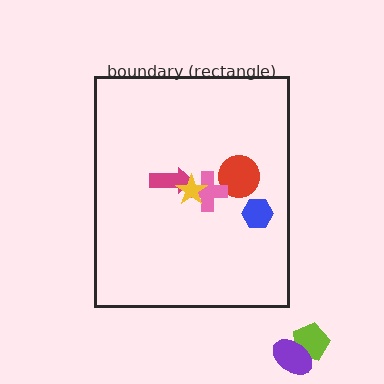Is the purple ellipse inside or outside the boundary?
Outside.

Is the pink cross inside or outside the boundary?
Inside.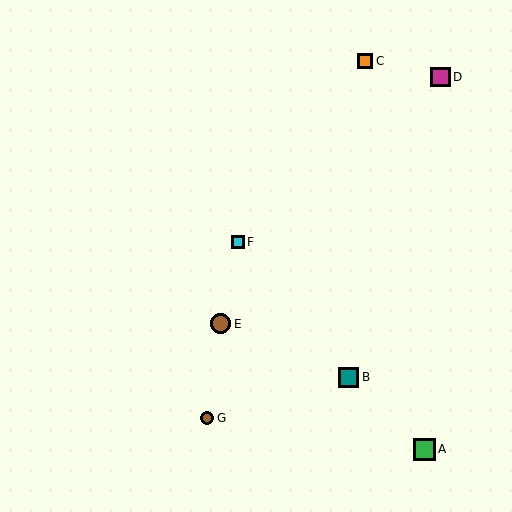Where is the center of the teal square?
The center of the teal square is at (349, 377).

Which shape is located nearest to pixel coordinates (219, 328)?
The brown circle (labeled E) at (221, 324) is nearest to that location.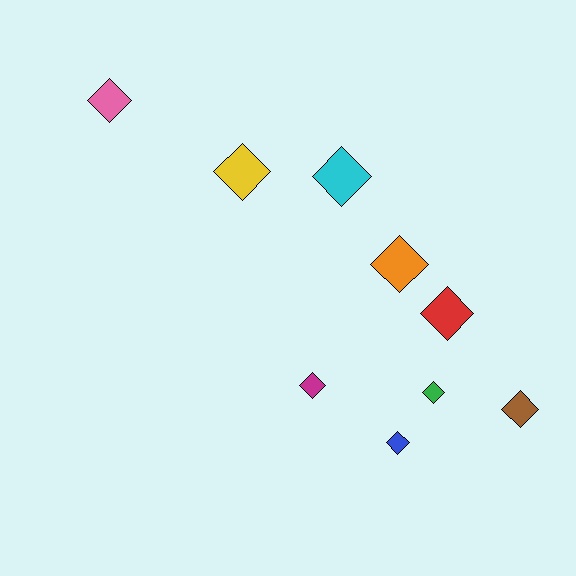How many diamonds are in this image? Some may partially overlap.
There are 9 diamonds.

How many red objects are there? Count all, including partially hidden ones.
There is 1 red object.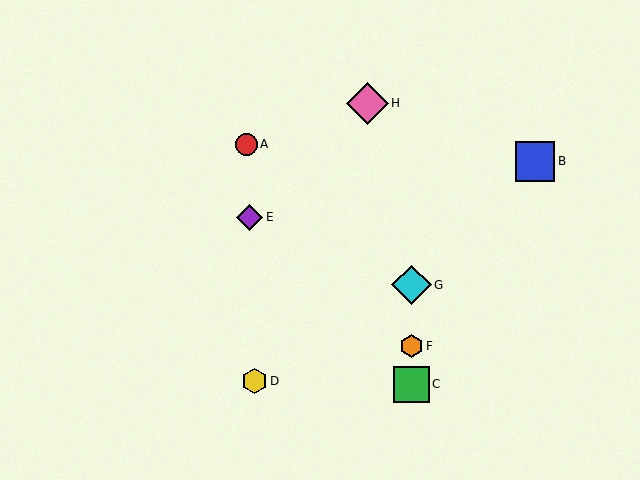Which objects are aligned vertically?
Objects C, F, G are aligned vertically.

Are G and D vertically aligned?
No, G is at x≈412 and D is at x≈255.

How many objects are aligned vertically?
3 objects (C, F, G) are aligned vertically.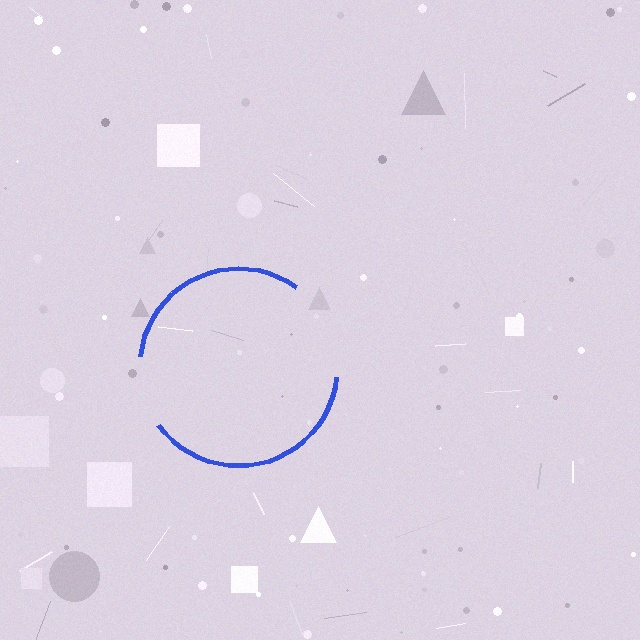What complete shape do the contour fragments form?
The contour fragments form a circle.